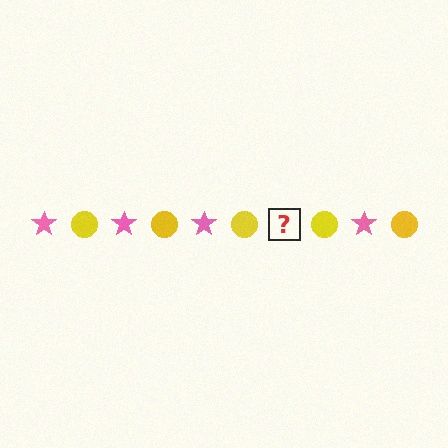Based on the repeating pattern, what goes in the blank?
The blank should be a pink star.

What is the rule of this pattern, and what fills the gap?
The rule is that the pattern alternates between pink star and yellow circle. The gap should be filled with a pink star.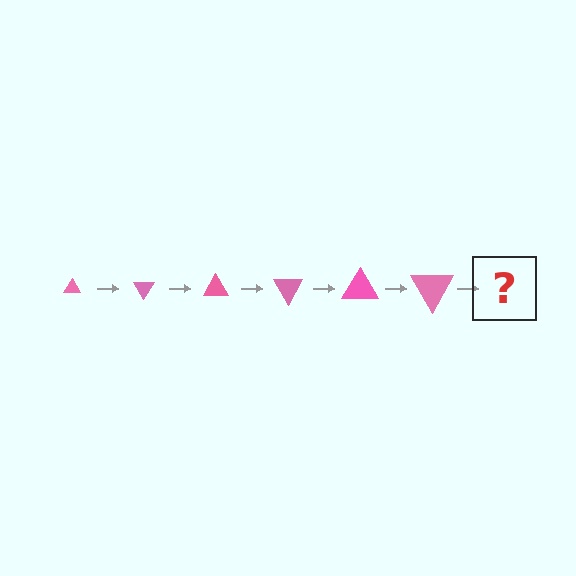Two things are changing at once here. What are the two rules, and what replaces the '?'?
The two rules are that the triangle grows larger each step and it rotates 60 degrees each step. The '?' should be a triangle, larger than the previous one and rotated 360 degrees from the start.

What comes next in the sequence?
The next element should be a triangle, larger than the previous one and rotated 360 degrees from the start.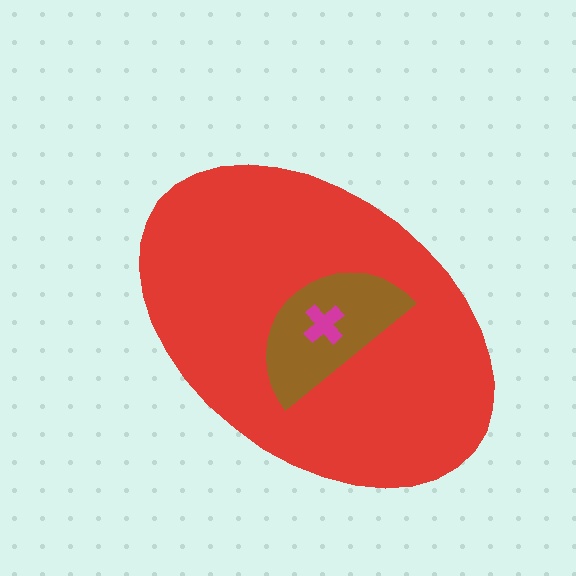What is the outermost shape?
The red ellipse.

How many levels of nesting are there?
3.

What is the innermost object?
The magenta cross.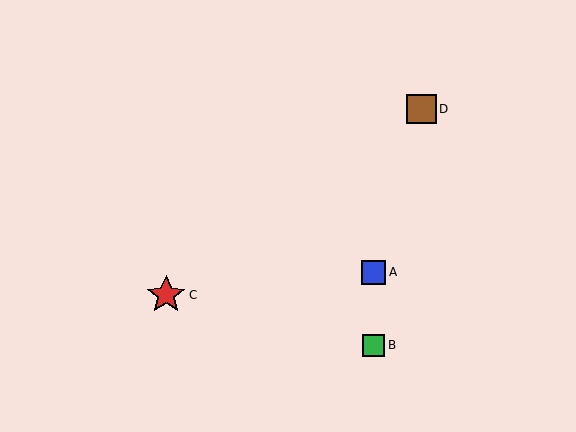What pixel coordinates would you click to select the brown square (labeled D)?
Click at (422, 109) to select the brown square D.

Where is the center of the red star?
The center of the red star is at (166, 295).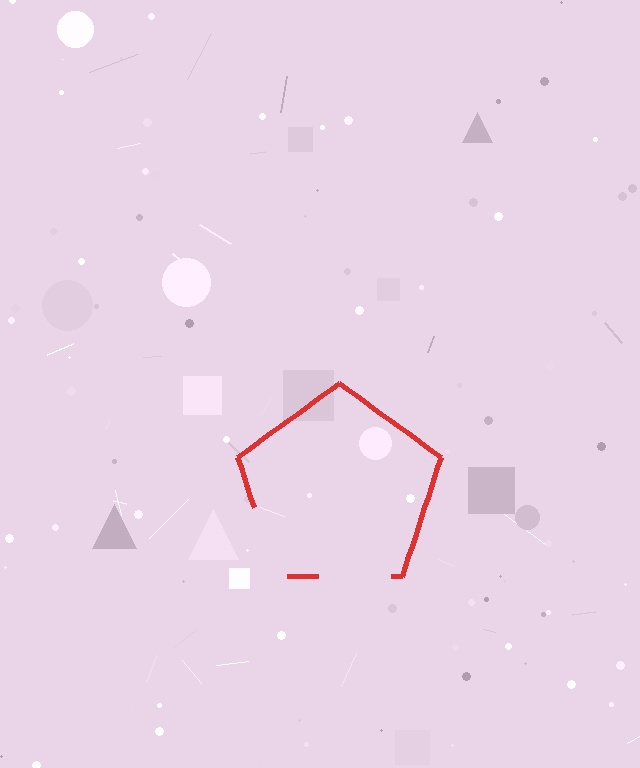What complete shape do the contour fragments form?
The contour fragments form a pentagon.